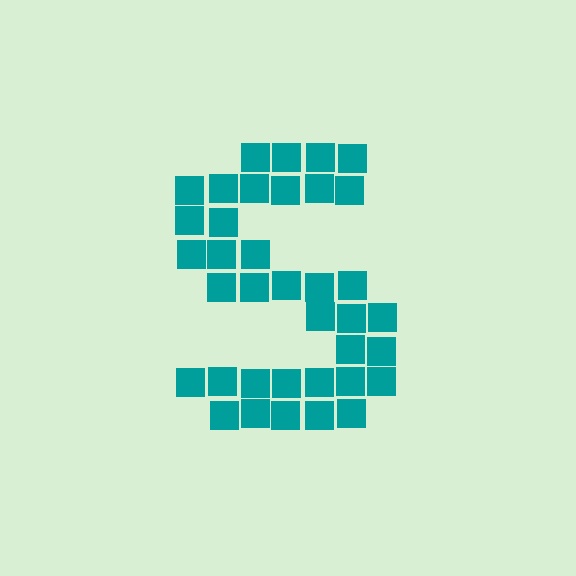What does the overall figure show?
The overall figure shows the letter S.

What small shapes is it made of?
It is made of small squares.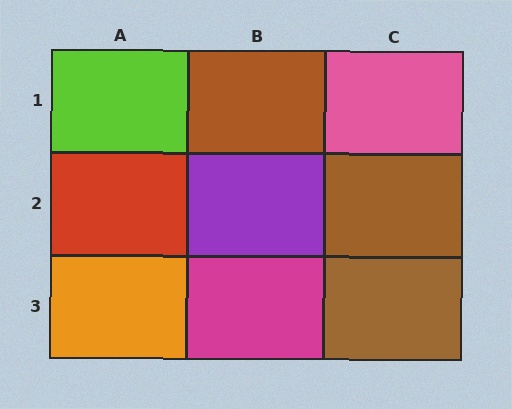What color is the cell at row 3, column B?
Magenta.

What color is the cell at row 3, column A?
Orange.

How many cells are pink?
1 cell is pink.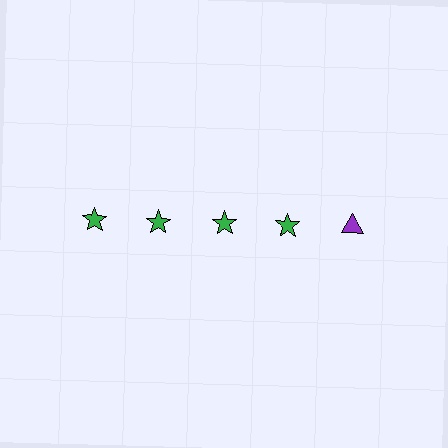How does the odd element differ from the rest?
It differs in both color (purple instead of green) and shape (triangle instead of star).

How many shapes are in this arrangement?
There are 5 shapes arranged in a grid pattern.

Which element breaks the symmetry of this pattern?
The purple triangle in the top row, rightmost column breaks the symmetry. All other shapes are green stars.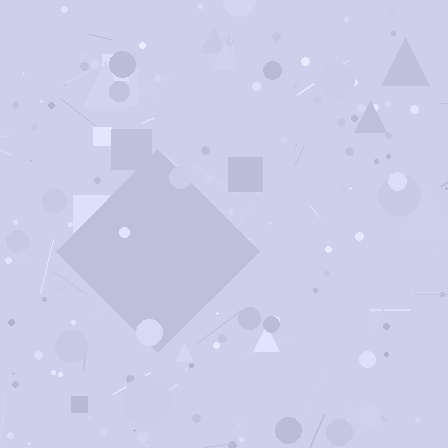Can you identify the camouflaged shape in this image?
The camouflaged shape is a diamond.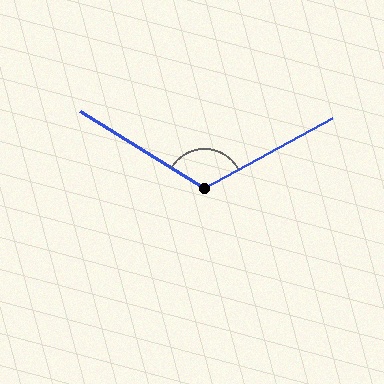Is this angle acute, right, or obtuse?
It is obtuse.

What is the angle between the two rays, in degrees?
Approximately 120 degrees.